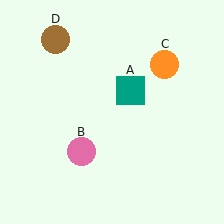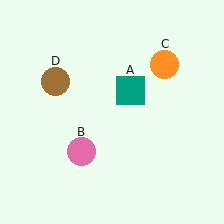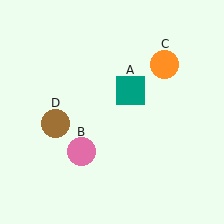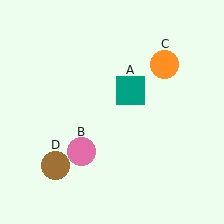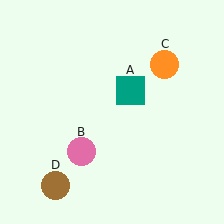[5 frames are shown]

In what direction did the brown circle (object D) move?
The brown circle (object D) moved down.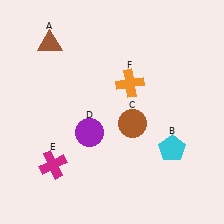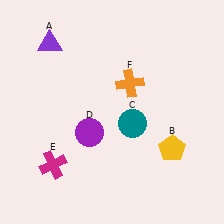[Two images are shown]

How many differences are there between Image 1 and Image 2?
There are 3 differences between the two images.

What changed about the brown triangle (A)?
In Image 1, A is brown. In Image 2, it changed to purple.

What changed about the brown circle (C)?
In Image 1, C is brown. In Image 2, it changed to teal.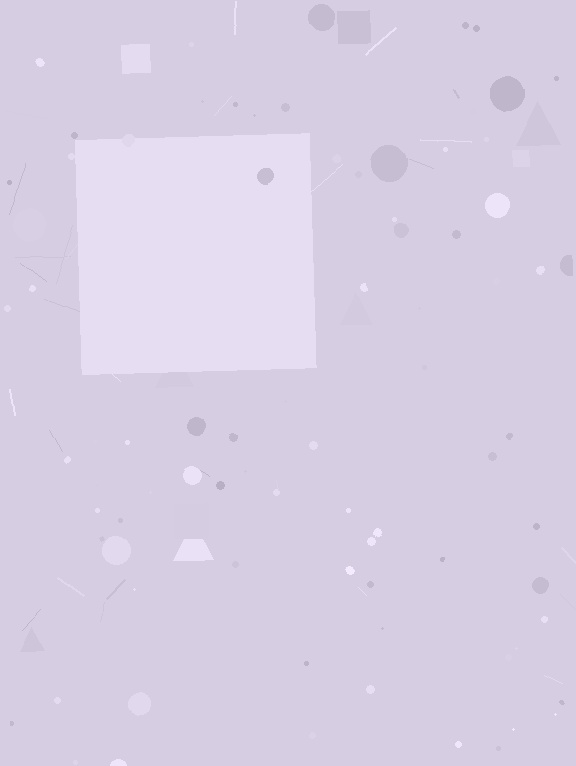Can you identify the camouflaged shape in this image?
The camouflaged shape is a square.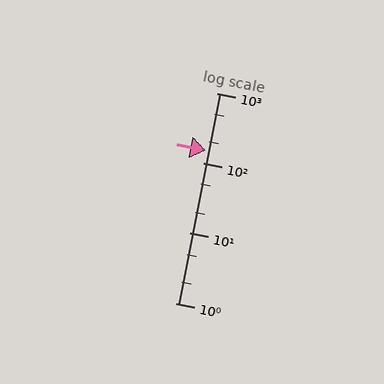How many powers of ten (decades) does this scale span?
The scale spans 3 decades, from 1 to 1000.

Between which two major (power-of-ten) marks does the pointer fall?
The pointer is between 100 and 1000.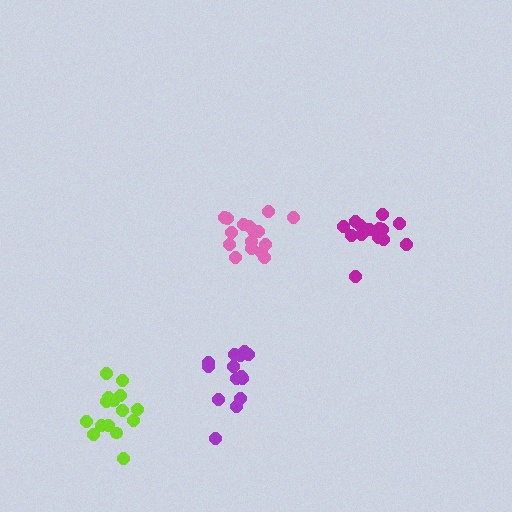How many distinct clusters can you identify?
There are 4 distinct clusters.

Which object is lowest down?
The lime cluster is bottommost.